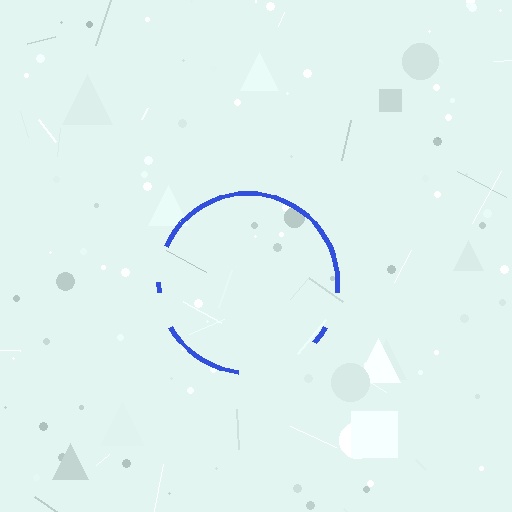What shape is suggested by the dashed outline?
The dashed outline suggests a circle.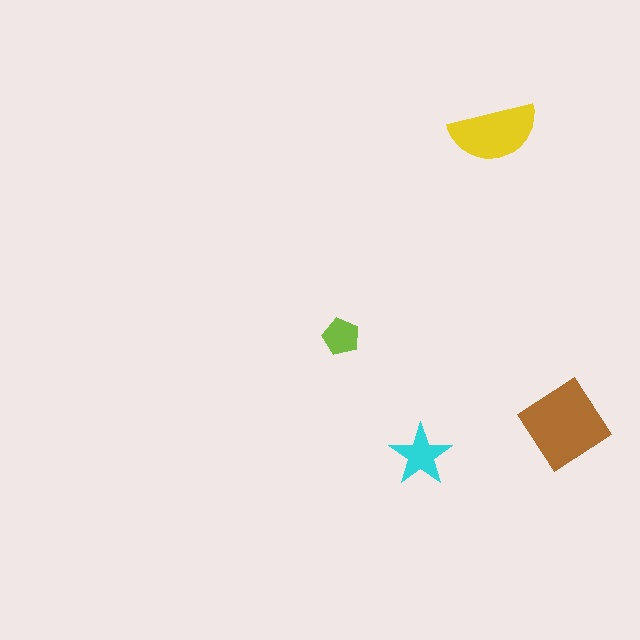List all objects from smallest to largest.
The lime pentagon, the cyan star, the yellow semicircle, the brown diamond.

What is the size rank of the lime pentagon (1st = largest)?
4th.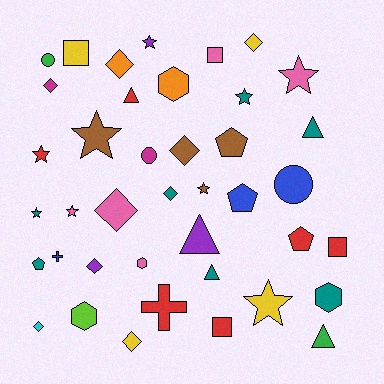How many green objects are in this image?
There are 2 green objects.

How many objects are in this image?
There are 40 objects.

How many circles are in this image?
There are 3 circles.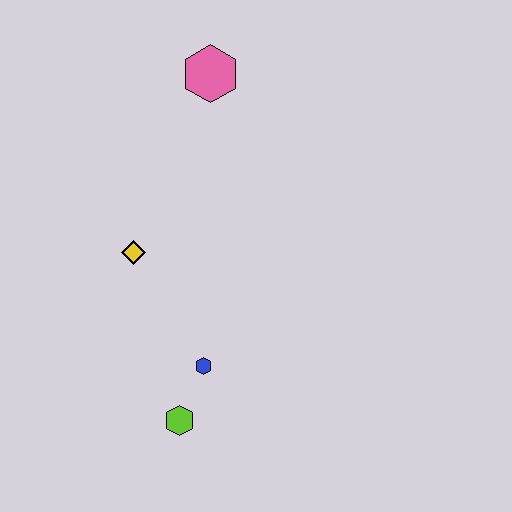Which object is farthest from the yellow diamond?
The pink hexagon is farthest from the yellow diamond.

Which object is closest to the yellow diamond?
The blue hexagon is closest to the yellow diamond.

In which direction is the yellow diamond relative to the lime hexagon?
The yellow diamond is above the lime hexagon.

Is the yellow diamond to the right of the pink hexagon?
No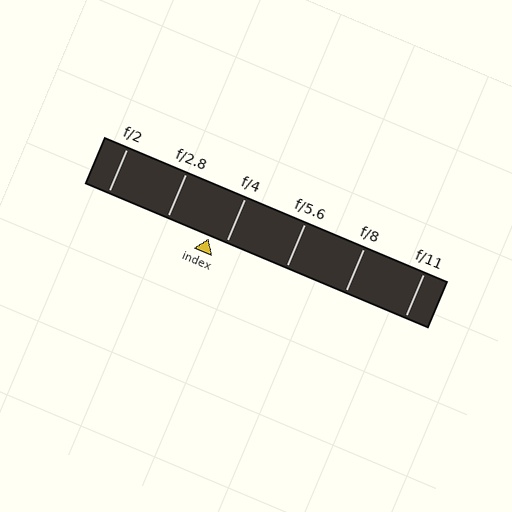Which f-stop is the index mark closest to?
The index mark is closest to f/4.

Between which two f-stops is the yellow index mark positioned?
The index mark is between f/2.8 and f/4.